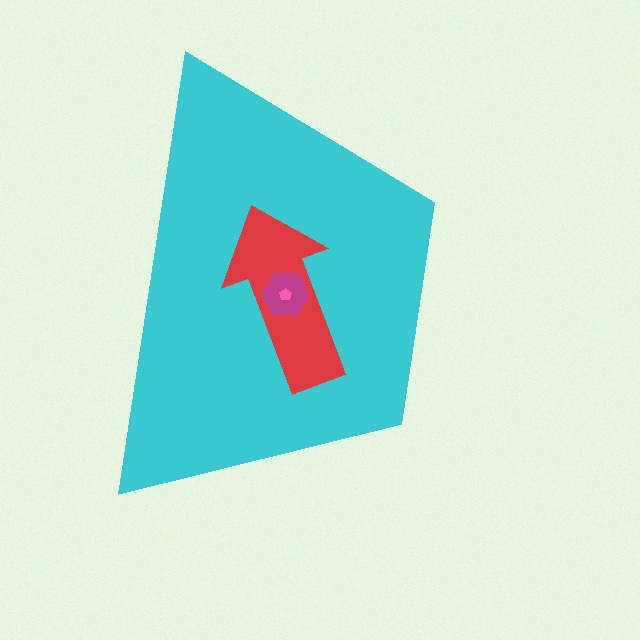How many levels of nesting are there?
4.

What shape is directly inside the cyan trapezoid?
The red arrow.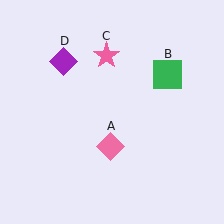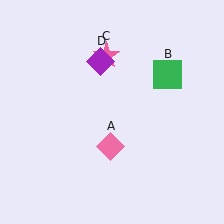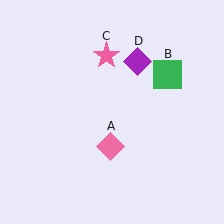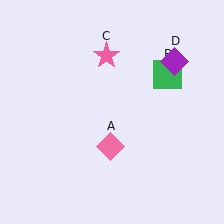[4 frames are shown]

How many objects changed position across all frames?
1 object changed position: purple diamond (object D).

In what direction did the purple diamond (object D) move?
The purple diamond (object D) moved right.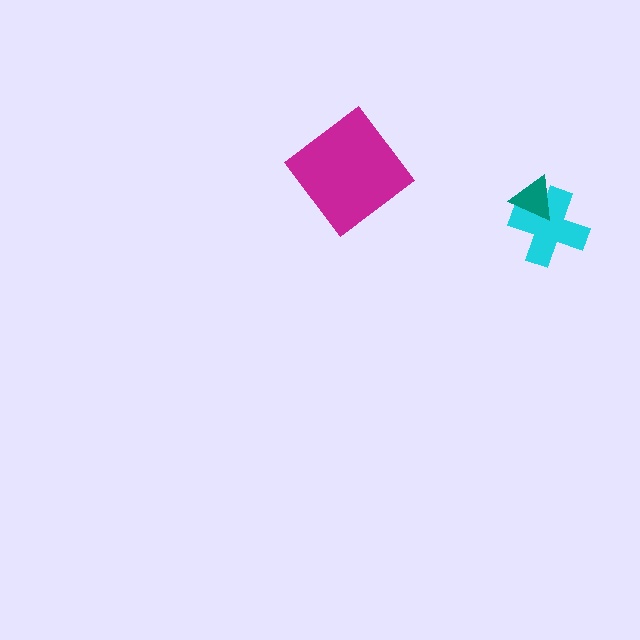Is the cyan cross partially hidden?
Yes, it is partially covered by another shape.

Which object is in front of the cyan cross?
The teal triangle is in front of the cyan cross.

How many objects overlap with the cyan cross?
1 object overlaps with the cyan cross.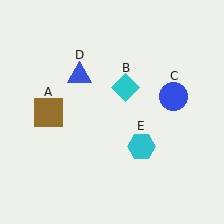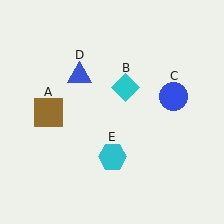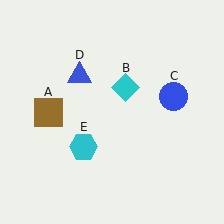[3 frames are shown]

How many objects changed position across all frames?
1 object changed position: cyan hexagon (object E).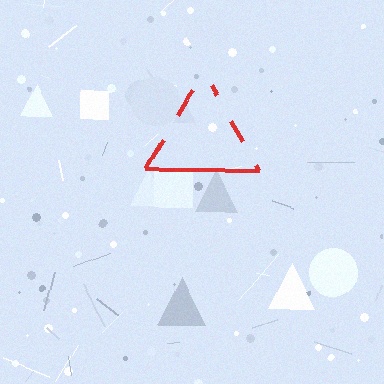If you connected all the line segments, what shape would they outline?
They would outline a triangle.